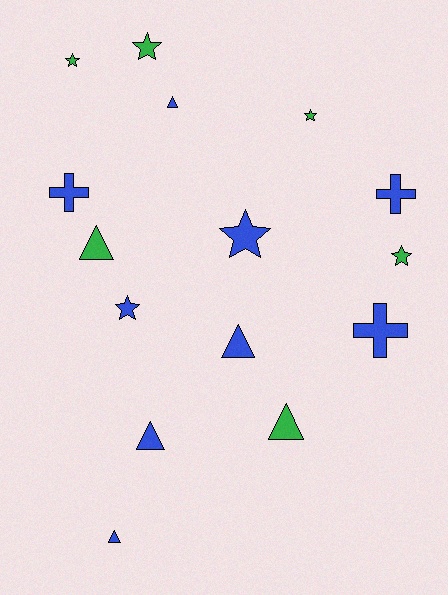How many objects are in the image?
There are 15 objects.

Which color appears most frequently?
Blue, with 9 objects.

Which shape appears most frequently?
Star, with 6 objects.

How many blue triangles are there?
There are 4 blue triangles.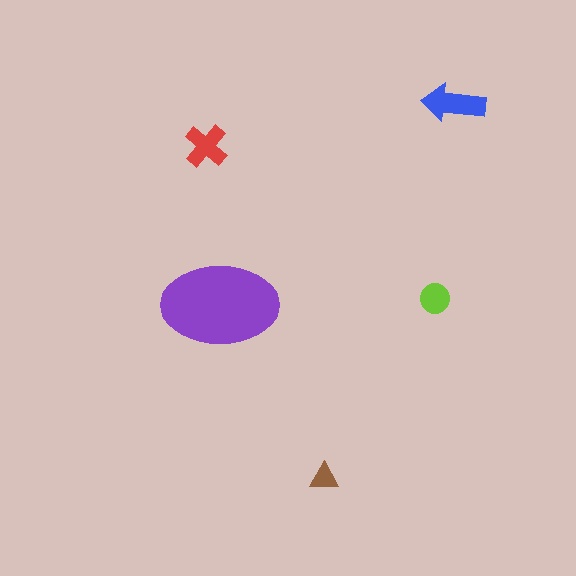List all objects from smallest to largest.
The brown triangle, the lime circle, the red cross, the blue arrow, the purple ellipse.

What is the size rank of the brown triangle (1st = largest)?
5th.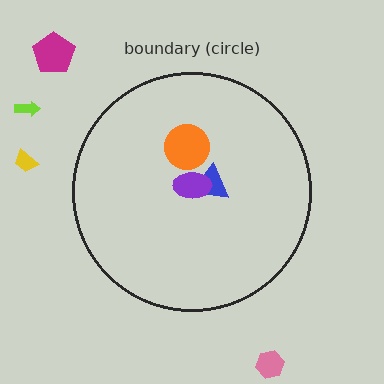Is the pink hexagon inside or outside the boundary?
Outside.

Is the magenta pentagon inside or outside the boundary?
Outside.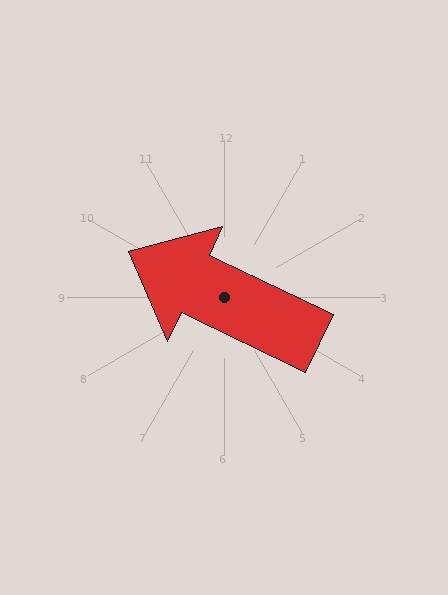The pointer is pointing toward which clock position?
Roughly 10 o'clock.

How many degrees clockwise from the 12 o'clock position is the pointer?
Approximately 296 degrees.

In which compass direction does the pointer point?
Northwest.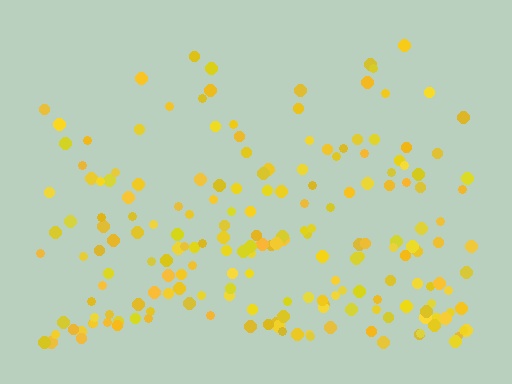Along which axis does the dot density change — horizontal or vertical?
Vertical.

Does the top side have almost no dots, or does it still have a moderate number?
Still a moderate number, just noticeably fewer than the bottom.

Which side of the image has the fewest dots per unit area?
The top.